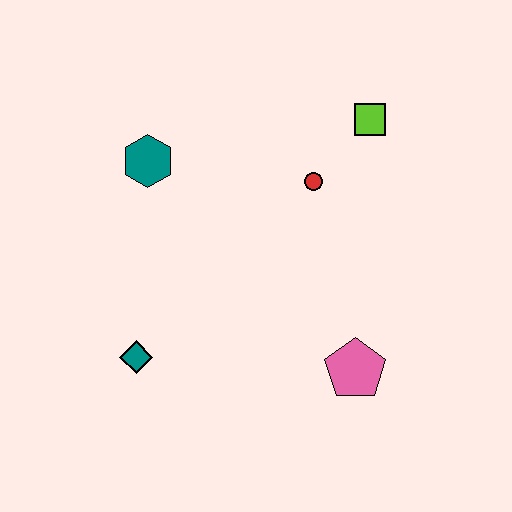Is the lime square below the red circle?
No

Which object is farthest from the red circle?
The teal diamond is farthest from the red circle.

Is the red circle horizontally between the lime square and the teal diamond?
Yes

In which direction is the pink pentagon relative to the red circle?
The pink pentagon is below the red circle.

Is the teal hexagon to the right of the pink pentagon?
No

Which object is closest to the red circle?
The lime square is closest to the red circle.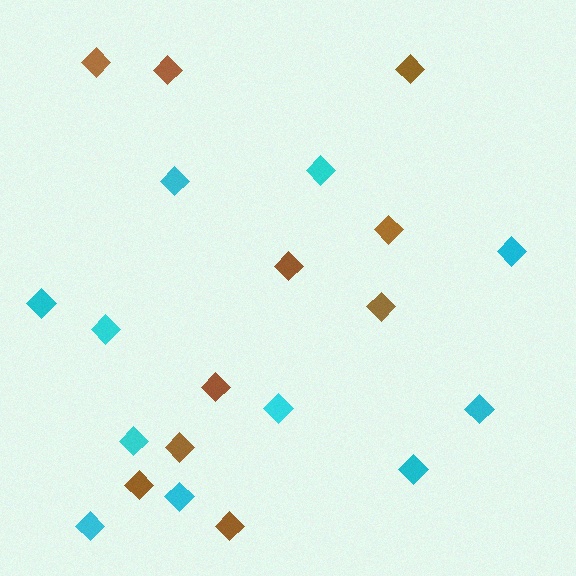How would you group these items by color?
There are 2 groups: one group of brown diamonds (10) and one group of cyan diamonds (11).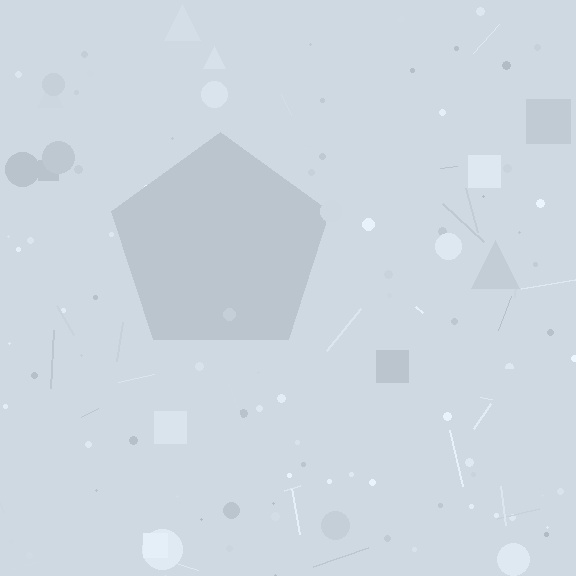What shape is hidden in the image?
A pentagon is hidden in the image.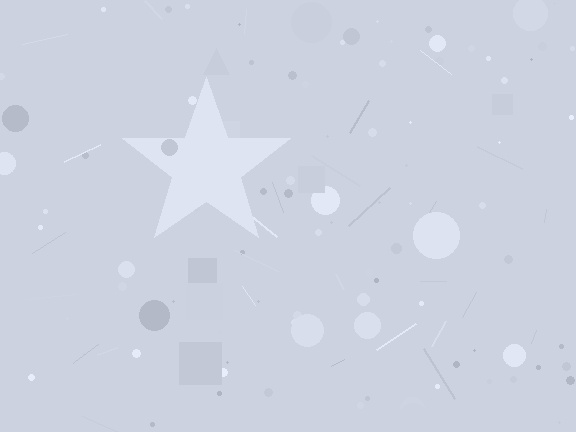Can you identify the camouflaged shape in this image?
The camouflaged shape is a star.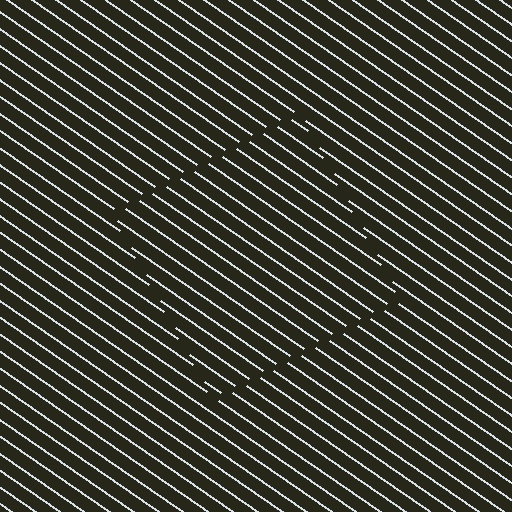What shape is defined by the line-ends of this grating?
An illusory square. The interior of the shape contains the same grating, shifted by half a period — the contour is defined by the phase discontinuity where line-ends from the inner and outer gratings abut.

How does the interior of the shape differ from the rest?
The interior of the shape contains the same grating, shifted by half a period — the contour is defined by the phase discontinuity where line-ends from the inner and outer gratings abut.